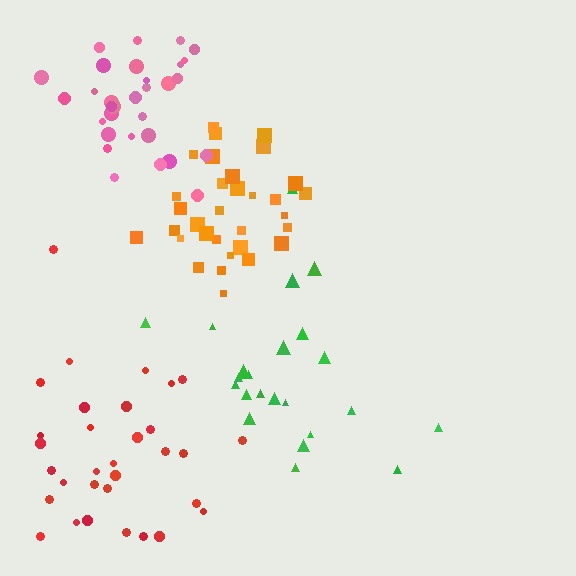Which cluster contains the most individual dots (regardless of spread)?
Red (33).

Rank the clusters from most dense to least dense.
orange, pink, red, green.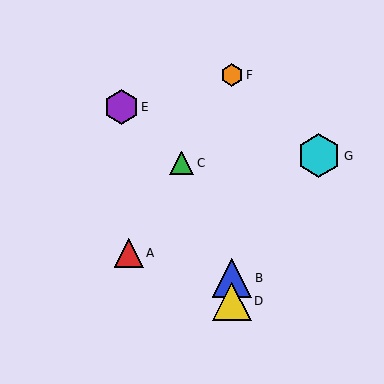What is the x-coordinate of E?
Object E is at x≈121.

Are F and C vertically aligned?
No, F is at x≈232 and C is at x≈182.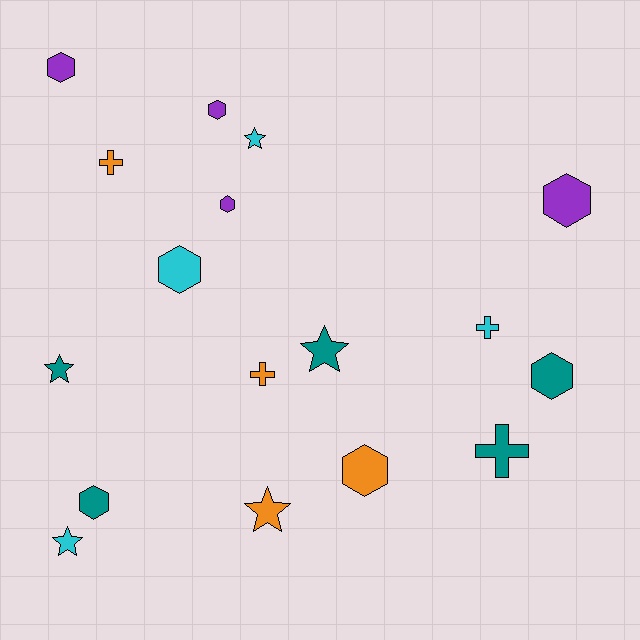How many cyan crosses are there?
There is 1 cyan cross.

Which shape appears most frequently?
Hexagon, with 8 objects.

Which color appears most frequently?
Teal, with 5 objects.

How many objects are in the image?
There are 17 objects.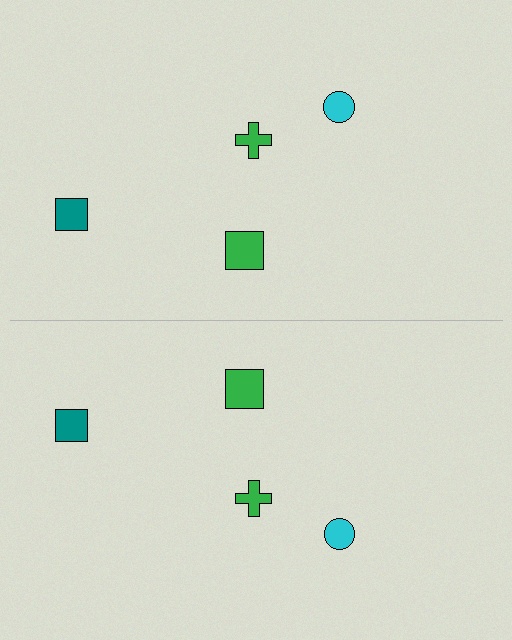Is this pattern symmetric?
Yes, this pattern has bilateral (reflection) symmetry.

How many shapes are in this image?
There are 8 shapes in this image.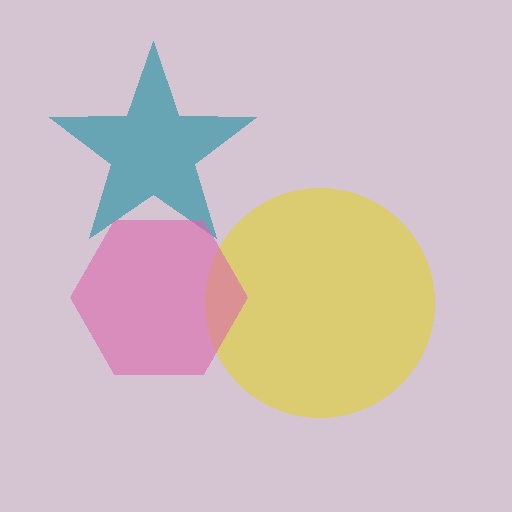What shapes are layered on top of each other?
The layered shapes are: a teal star, a yellow circle, a pink hexagon.